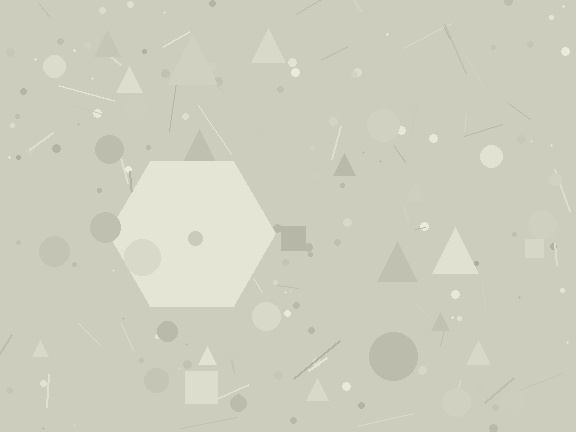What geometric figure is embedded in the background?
A hexagon is embedded in the background.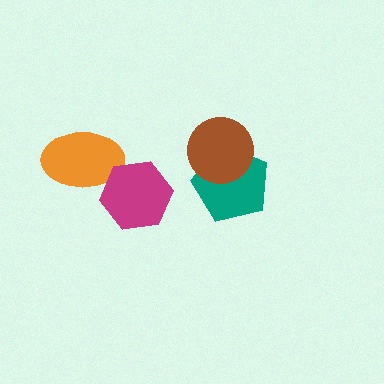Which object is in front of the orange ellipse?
The magenta hexagon is in front of the orange ellipse.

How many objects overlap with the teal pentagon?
1 object overlaps with the teal pentagon.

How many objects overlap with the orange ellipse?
1 object overlaps with the orange ellipse.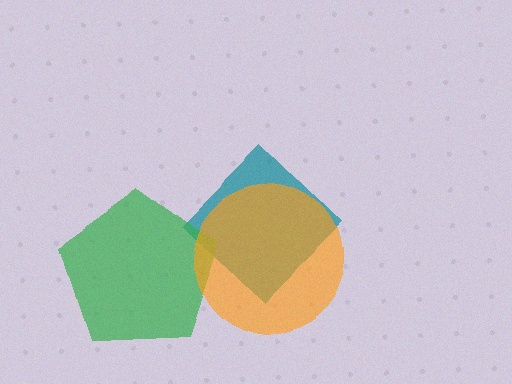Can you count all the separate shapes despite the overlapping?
Yes, there are 3 separate shapes.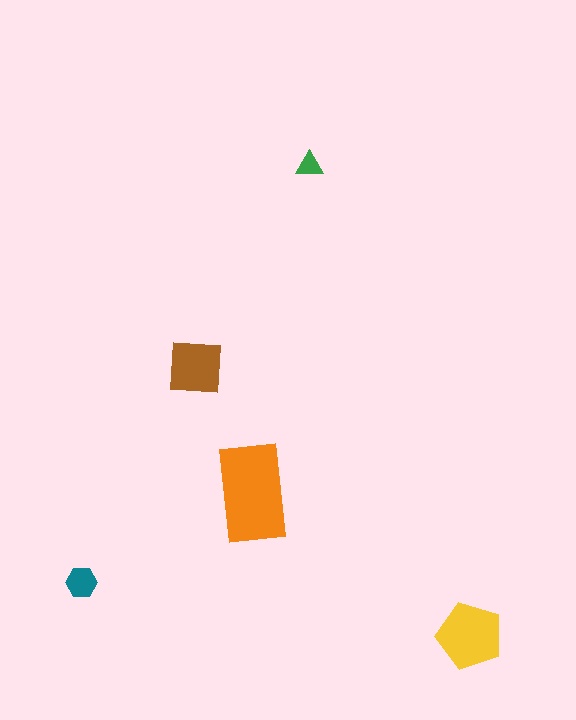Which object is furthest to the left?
The teal hexagon is leftmost.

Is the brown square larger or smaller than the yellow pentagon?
Smaller.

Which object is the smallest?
The green triangle.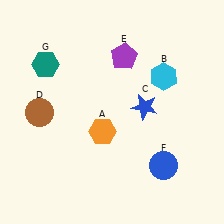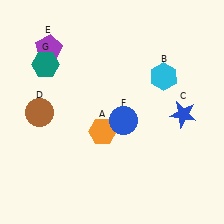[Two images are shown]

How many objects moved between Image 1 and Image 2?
3 objects moved between the two images.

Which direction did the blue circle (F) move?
The blue circle (F) moved up.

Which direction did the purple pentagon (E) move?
The purple pentagon (E) moved left.